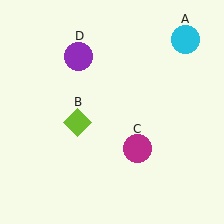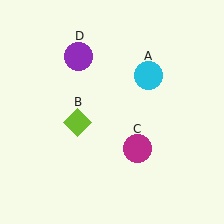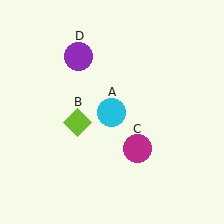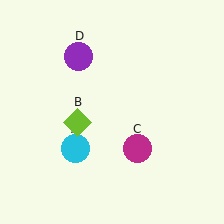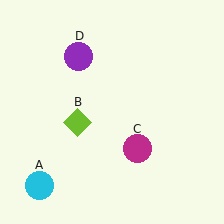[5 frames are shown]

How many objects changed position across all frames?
1 object changed position: cyan circle (object A).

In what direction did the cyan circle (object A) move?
The cyan circle (object A) moved down and to the left.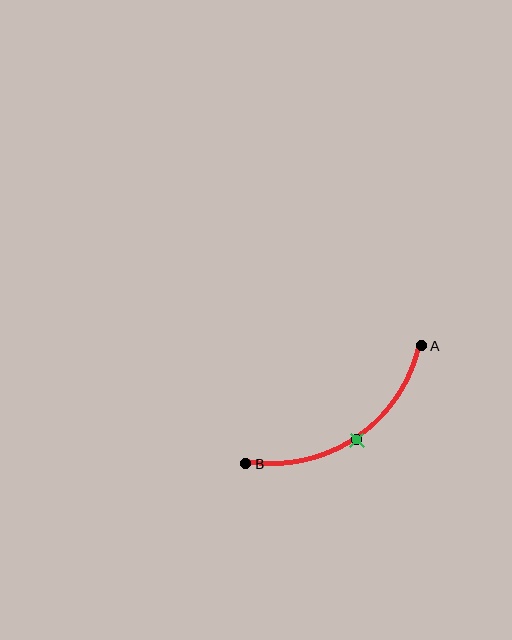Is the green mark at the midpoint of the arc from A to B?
Yes. The green mark lies on the arc at equal arc-length from both A and B — it is the arc midpoint.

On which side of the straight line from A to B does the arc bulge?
The arc bulges below and to the right of the straight line connecting A and B.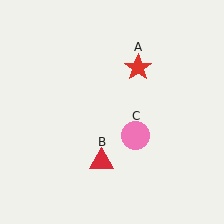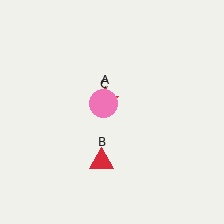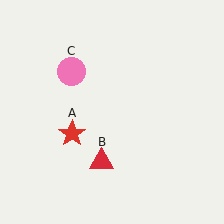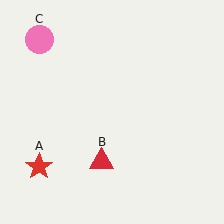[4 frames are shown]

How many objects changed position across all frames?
2 objects changed position: red star (object A), pink circle (object C).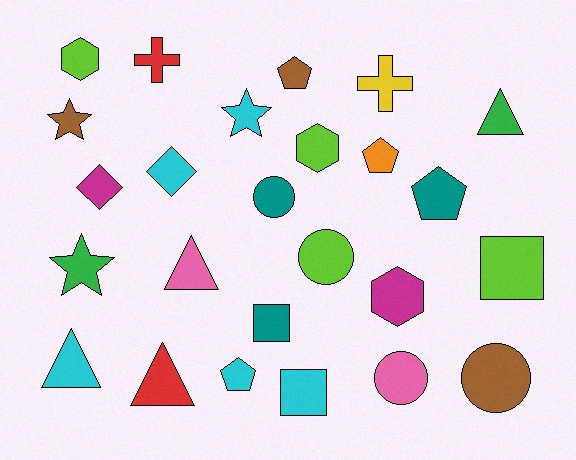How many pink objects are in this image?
There are 2 pink objects.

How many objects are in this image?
There are 25 objects.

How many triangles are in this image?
There are 4 triangles.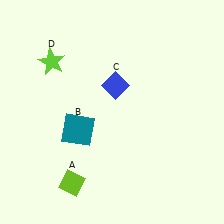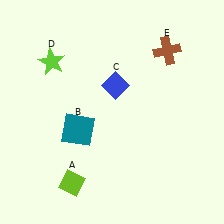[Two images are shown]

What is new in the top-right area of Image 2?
A brown cross (E) was added in the top-right area of Image 2.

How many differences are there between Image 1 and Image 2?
There is 1 difference between the two images.